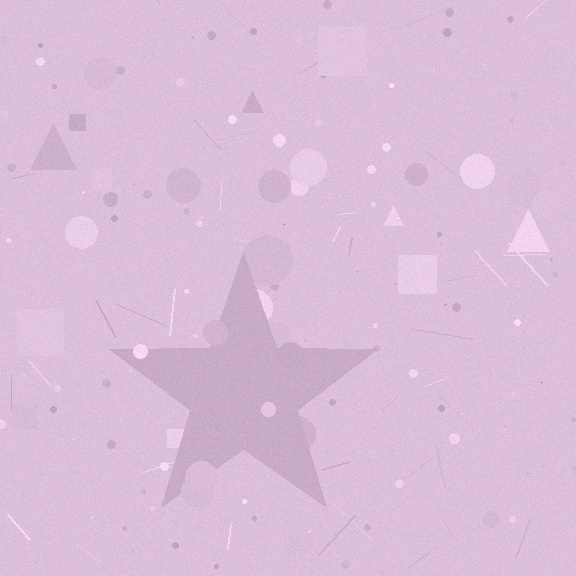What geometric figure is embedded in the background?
A star is embedded in the background.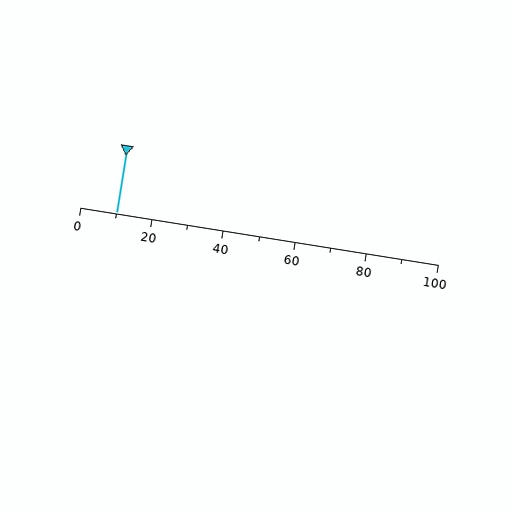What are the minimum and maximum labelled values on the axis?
The axis runs from 0 to 100.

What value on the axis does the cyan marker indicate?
The marker indicates approximately 10.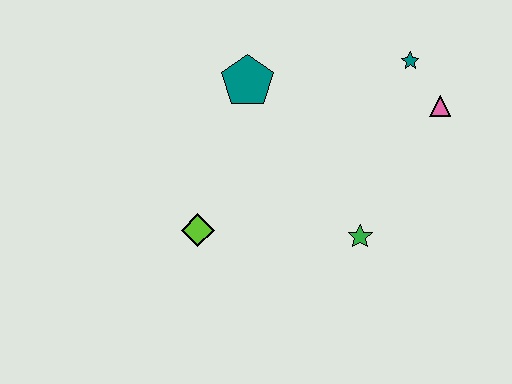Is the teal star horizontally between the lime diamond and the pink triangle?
Yes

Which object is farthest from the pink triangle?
The lime diamond is farthest from the pink triangle.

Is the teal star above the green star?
Yes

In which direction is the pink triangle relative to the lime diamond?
The pink triangle is to the right of the lime diamond.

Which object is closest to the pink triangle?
The teal star is closest to the pink triangle.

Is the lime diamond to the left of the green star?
Yes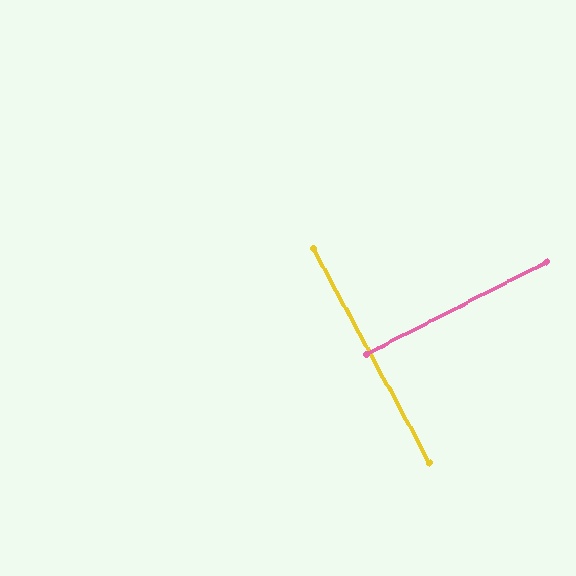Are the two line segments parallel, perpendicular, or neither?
Perpendicular — they meet at approximately 89°.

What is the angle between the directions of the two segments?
Approximately 89 degrees.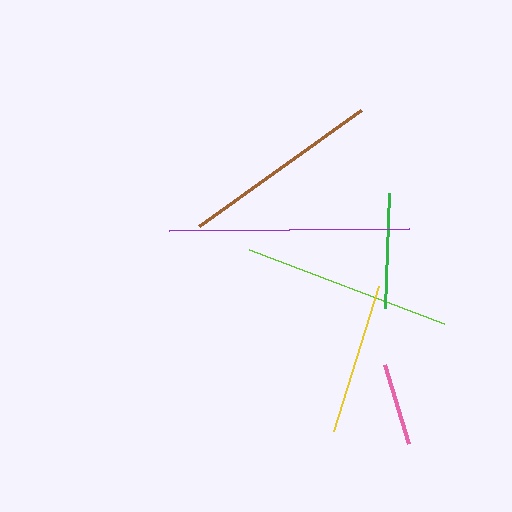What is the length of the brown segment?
The brown segment is approximately 199 pixels long.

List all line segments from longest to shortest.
From longest to shortest: purple, lime, brown, yellow, green, pink.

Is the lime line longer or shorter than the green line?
The lime line is longer than the green line.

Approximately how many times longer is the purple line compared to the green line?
The purple line is approximately 2.1 times the length of the green line.